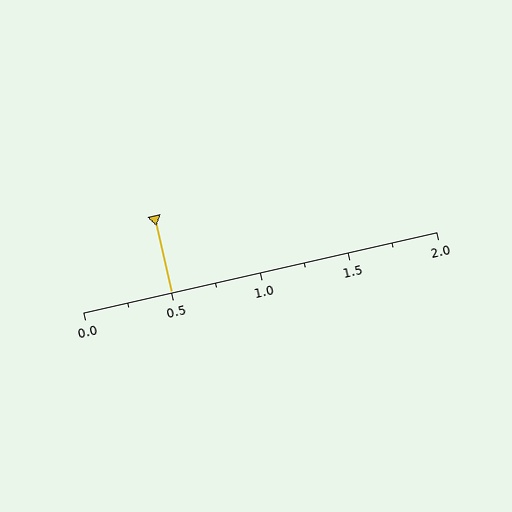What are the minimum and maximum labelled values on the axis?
The axis runs from 0.0 to 2.0.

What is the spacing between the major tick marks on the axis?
The major ticks are spaced 0.5 apart.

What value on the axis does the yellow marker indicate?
The marker indicates approximately 0.5.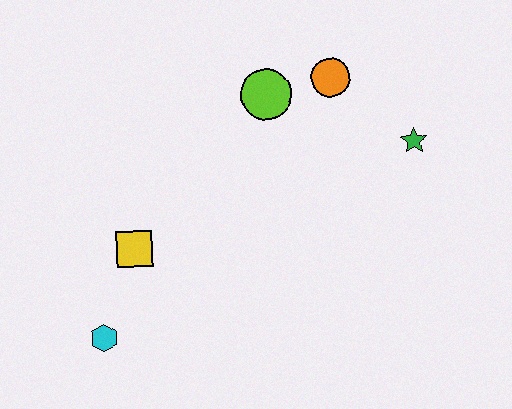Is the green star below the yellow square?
No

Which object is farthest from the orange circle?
The cyan hexagon is farthest from the orange circle.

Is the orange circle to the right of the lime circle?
Yes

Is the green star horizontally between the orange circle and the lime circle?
No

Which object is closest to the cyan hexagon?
The yellow square is closest to the cyan hexagon.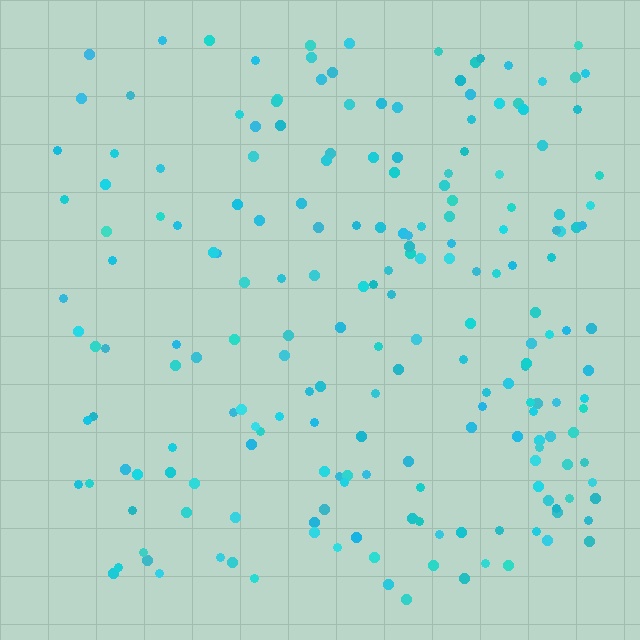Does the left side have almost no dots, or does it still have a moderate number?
Still a moderate number, just noticeably fewer than the right.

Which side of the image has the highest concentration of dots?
The right.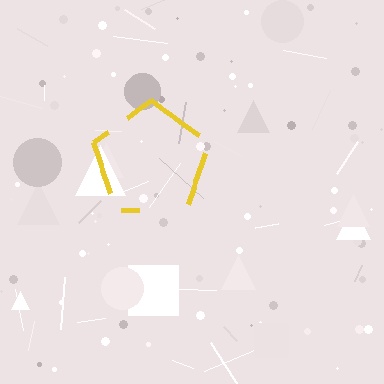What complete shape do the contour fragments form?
The contour fragments form a pentagon.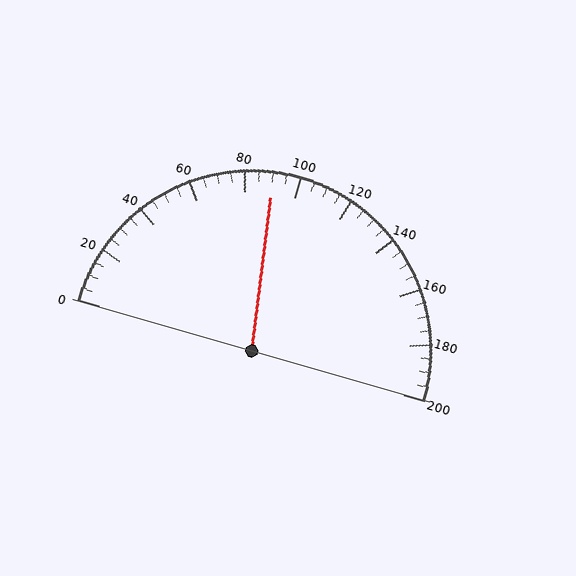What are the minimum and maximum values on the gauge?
The gauge ranges from 0 to 200.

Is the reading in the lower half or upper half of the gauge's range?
The reading is in the lower half of the range (0 to 200).